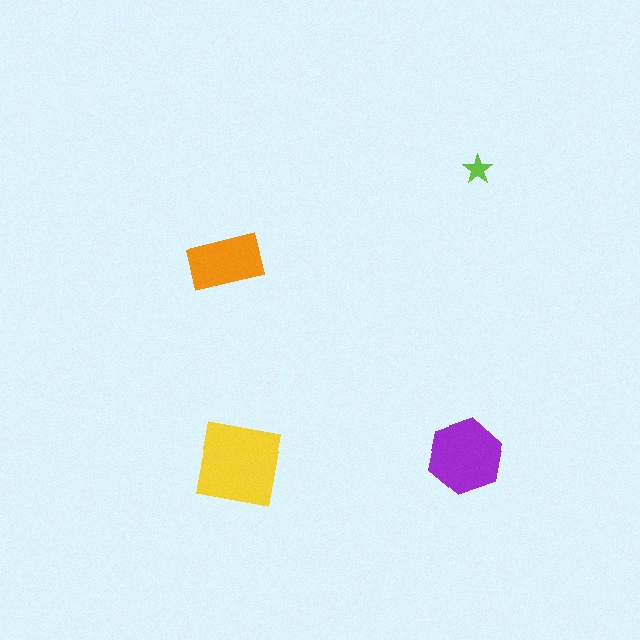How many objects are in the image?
There are 4 objects in the image.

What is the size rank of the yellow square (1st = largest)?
1st.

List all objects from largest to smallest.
The yellow square, the purple hexagon, the orange rectangle, the lime star.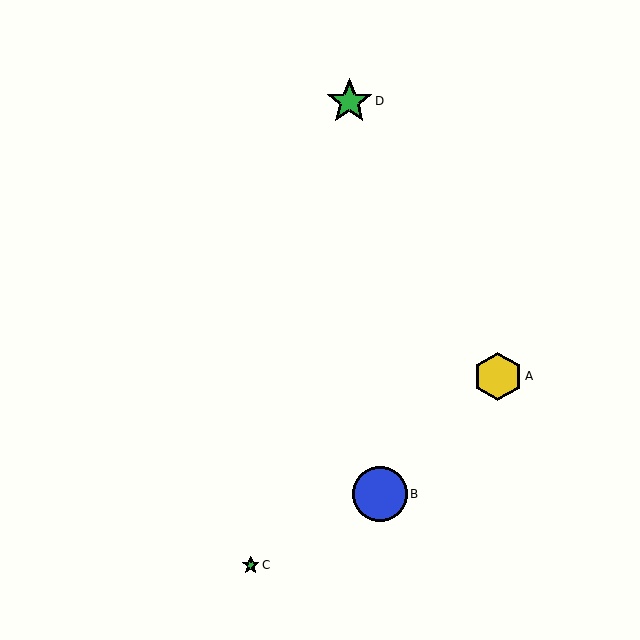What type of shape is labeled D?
Shape D is a green star.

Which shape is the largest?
The blue circle (labeled B) is the largest.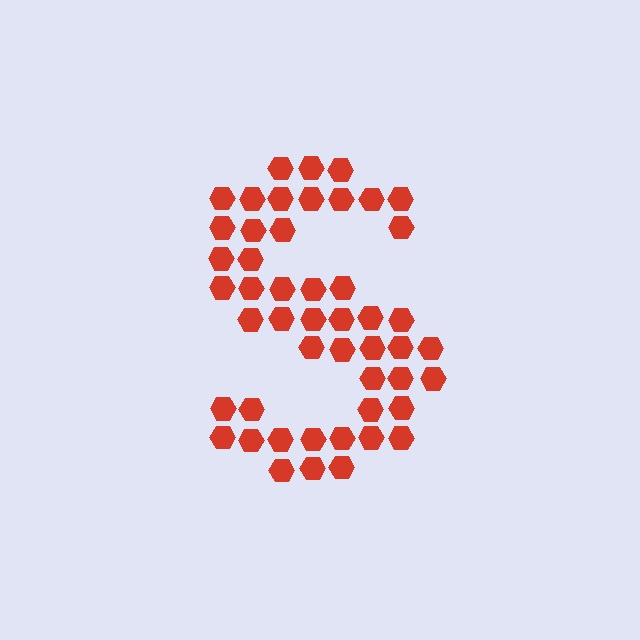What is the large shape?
The large shape is the letter S.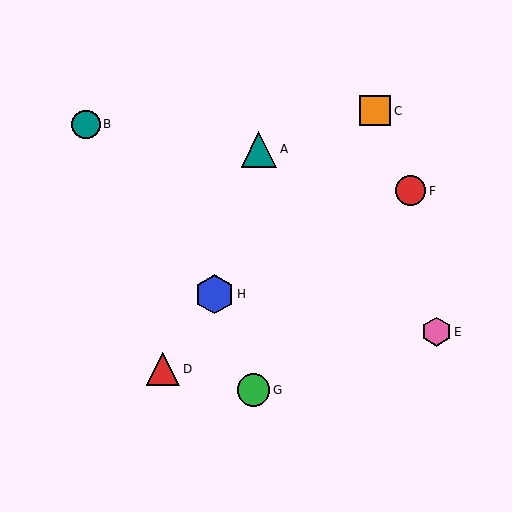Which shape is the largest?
The blue hexagon (labeled H) is the largest.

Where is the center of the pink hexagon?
The center of the pink hexagon is at (437, 332).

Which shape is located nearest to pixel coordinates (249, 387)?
The green circle (labeled G) at (254, 390) is nearest to that location.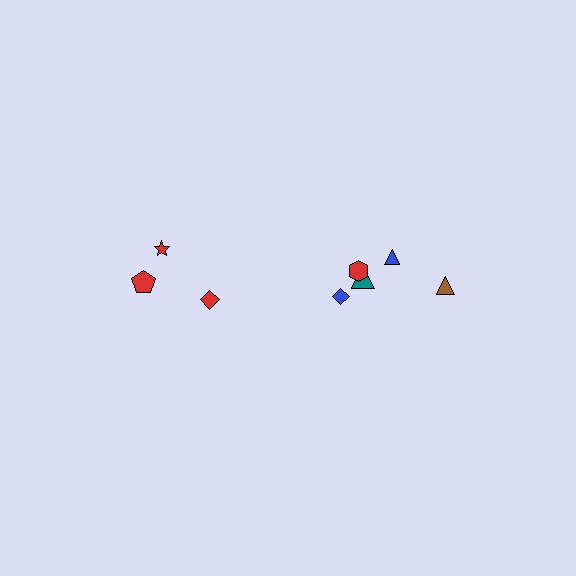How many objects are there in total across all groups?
There are 8 objects.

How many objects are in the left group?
There are 3 objects.